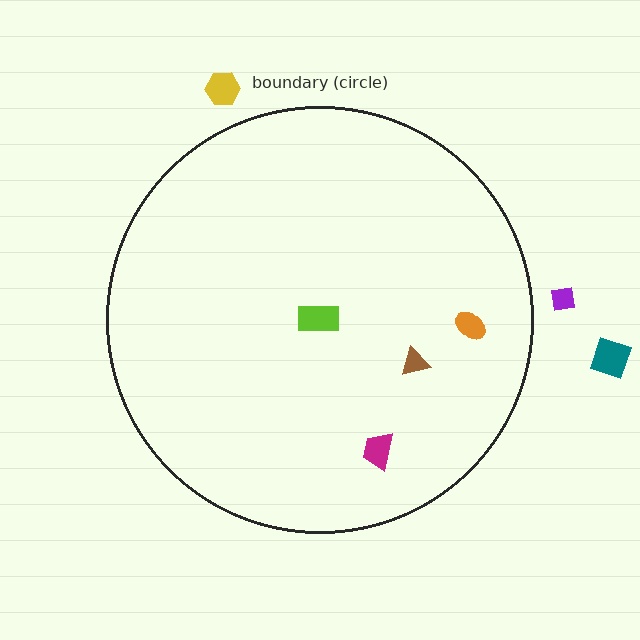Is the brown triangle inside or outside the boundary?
Inside.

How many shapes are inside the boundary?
4 inside, 3 outside.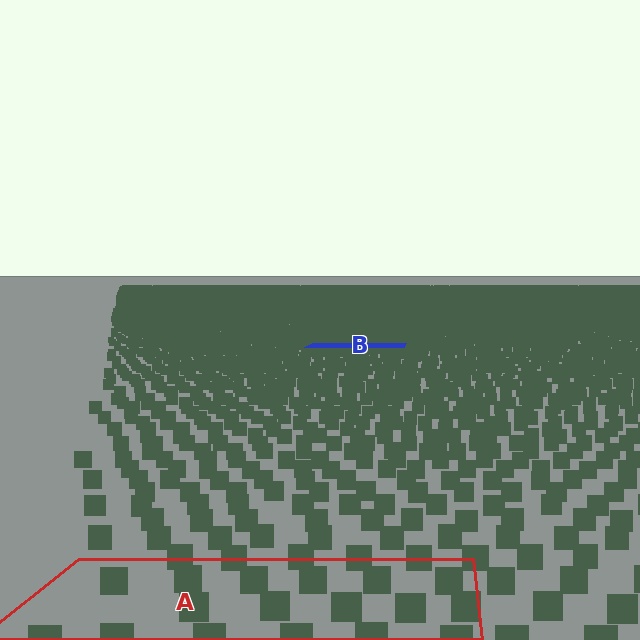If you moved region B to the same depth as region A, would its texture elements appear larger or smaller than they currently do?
They would appear larger. At a closer depth, the same texture elements are projected at a bigger on-screen size.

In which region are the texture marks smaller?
The texture marks are smaller in region B, because it is farther away.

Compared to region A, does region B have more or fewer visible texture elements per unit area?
Region B has more texture elements per unit area — they are packed more densely because it is farther away.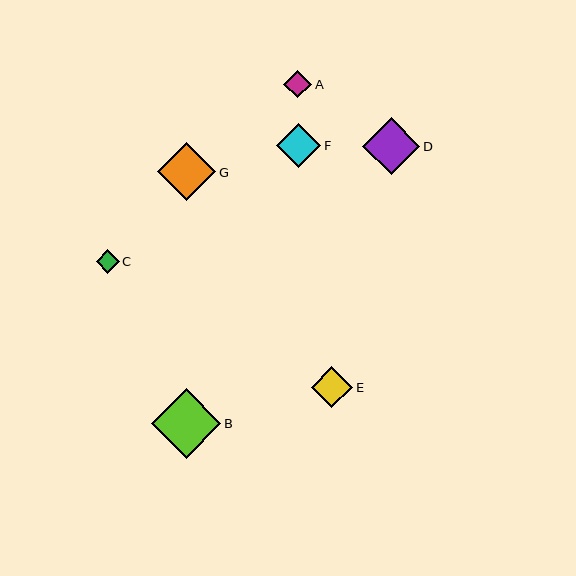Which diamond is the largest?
Diamond B is the largest with a size of approximately 69 pixels.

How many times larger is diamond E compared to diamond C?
Diamond E is approximately 1.8 times the size of diamond C.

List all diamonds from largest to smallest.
From largest to smallest: B, G, D, F, E, A, C.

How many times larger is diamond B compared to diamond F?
Diamond B is approximately 1.6 times the size of diamond F.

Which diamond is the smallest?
Diamond C is the smallest with a size of approximately 23 pixels.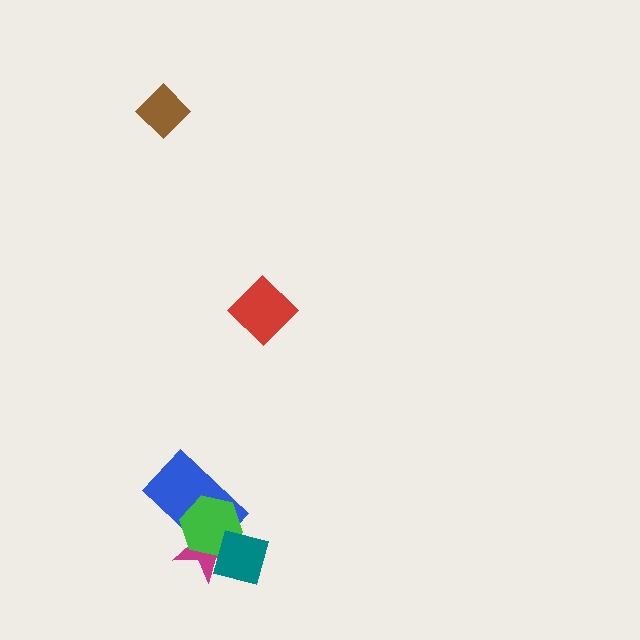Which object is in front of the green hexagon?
The teal diamond is in front of the green hexagon.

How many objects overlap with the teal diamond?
2 objects overlap with the teal diamond.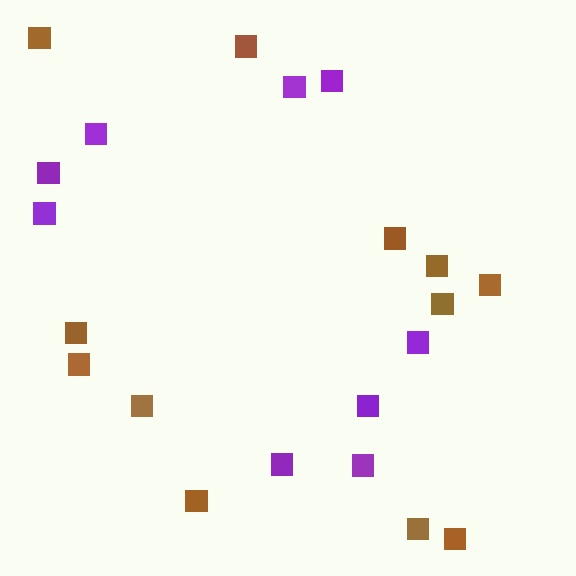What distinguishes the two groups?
There are 2 groups: one group of purple squares (9) and one group of brown squares (12).